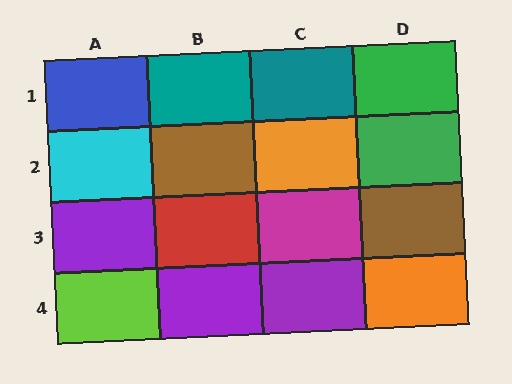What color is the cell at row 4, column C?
Purple.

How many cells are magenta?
1 cell is magenta.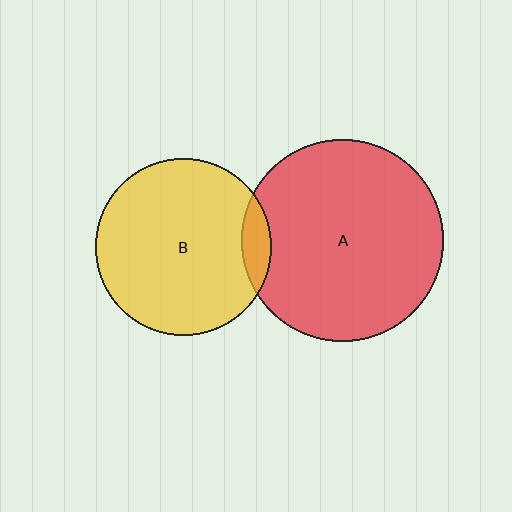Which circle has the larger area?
Circle A (red).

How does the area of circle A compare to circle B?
Approximately 1.3 times.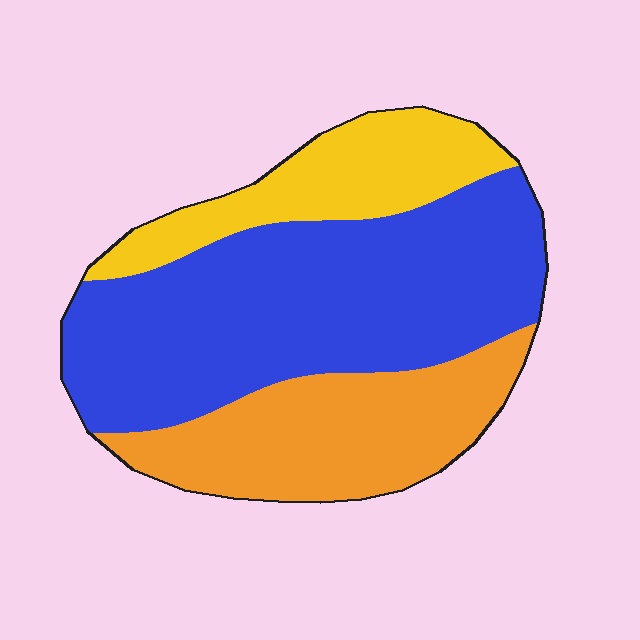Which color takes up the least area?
Yellow, at roughly 20%.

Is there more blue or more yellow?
Blue.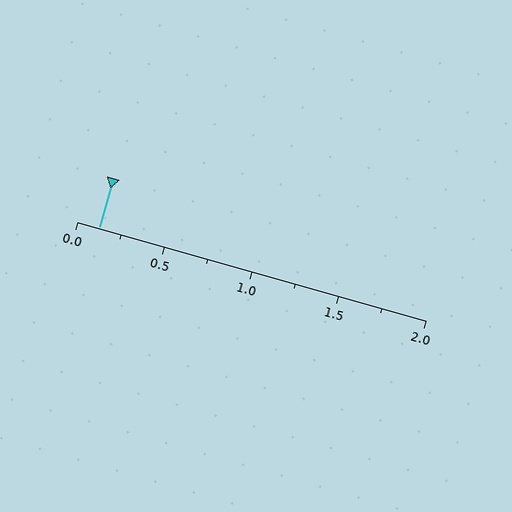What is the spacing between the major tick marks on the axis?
The major ticks are spaced 0.5 apart.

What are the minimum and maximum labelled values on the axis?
The axis runs from 0.0 to 2.0.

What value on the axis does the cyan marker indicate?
The marker indicates approximately 0.12.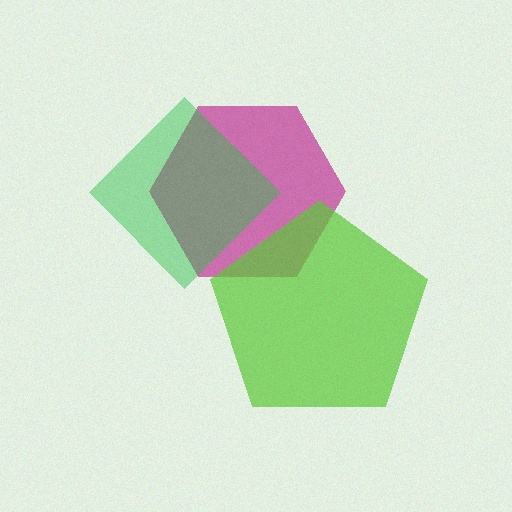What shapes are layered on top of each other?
The layered shapes are: a magenta hexagon, a lime pentagon, a green diamond.